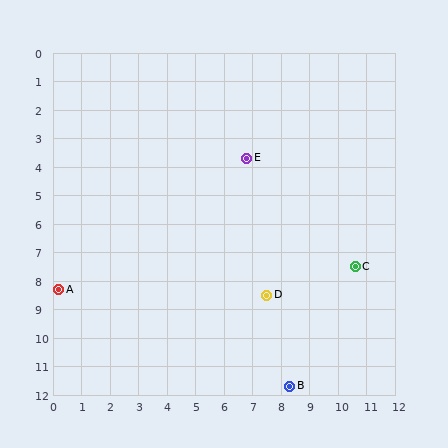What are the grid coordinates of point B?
Point B is at approximately (8.3, 11.7).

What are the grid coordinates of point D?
Point D is at approximately (7.5, 8.5).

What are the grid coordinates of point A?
Point A is at approximately (0.2, 8.3).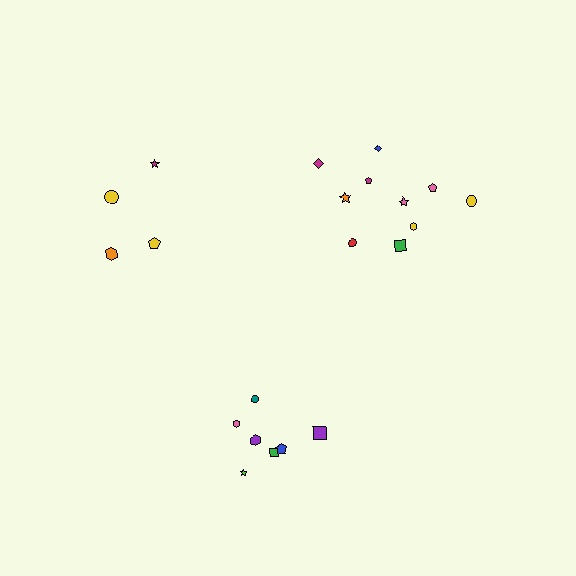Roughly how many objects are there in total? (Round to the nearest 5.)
Roughly 20 objects in total.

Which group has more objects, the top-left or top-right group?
The top-right group.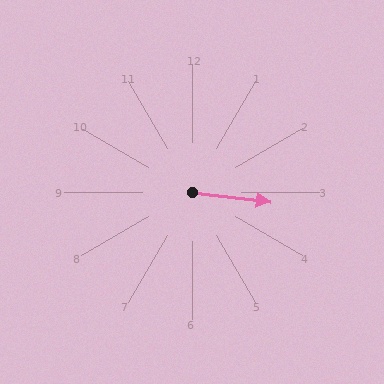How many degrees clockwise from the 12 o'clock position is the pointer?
Approximately 97 degrees.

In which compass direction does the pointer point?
East.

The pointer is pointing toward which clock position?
Roughly 3 o'clock.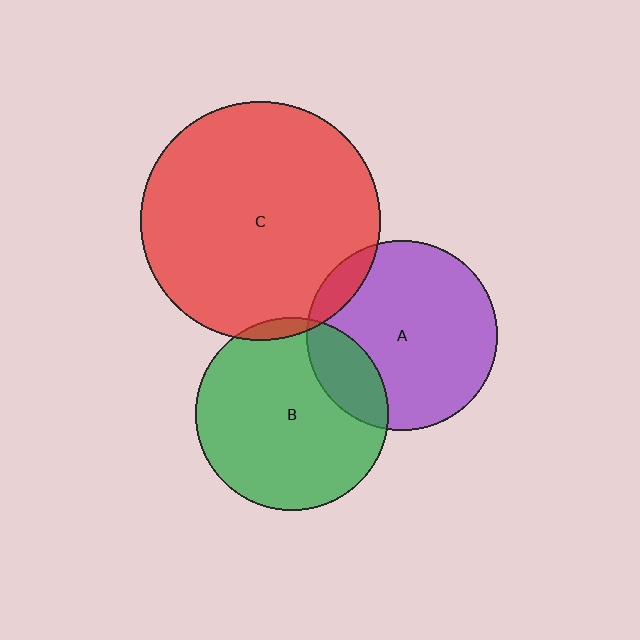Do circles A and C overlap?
Yes.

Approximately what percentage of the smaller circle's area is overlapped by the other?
Approximately 10%.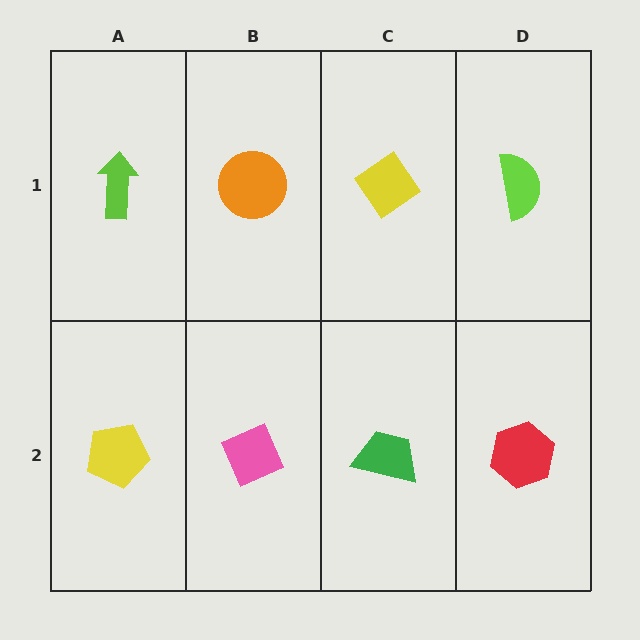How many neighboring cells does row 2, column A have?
2.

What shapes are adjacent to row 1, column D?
A red hexagon (row 2, column D), a yellow diamond (row 1, column C).